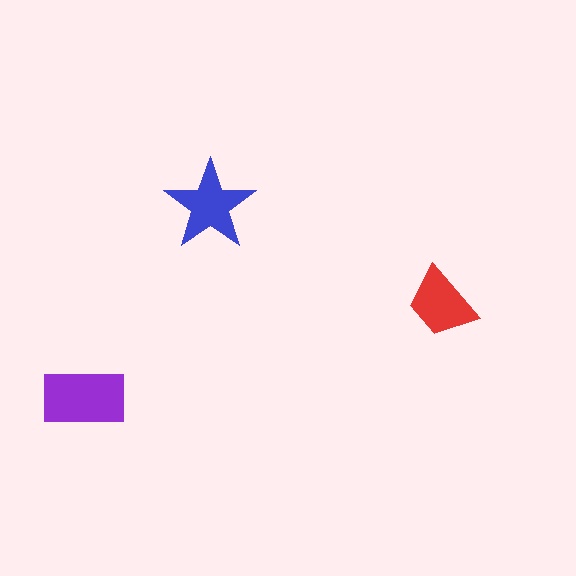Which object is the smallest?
The red trapezoid.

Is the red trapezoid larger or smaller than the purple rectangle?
Smaller.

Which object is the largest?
The purple rectangle.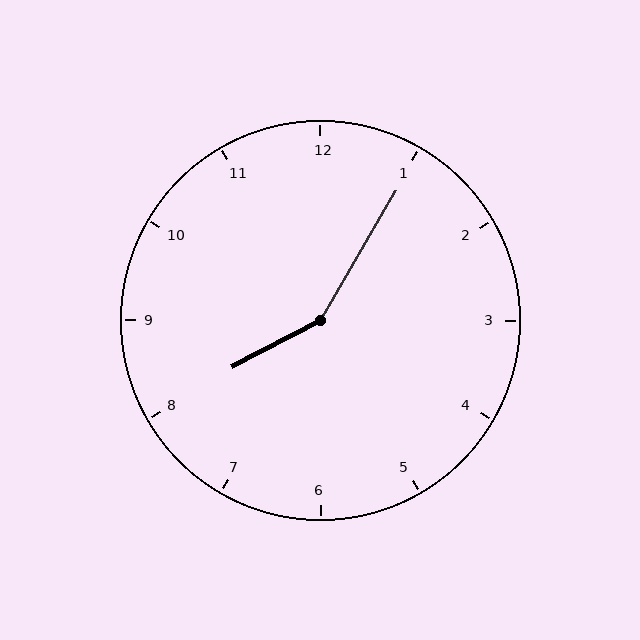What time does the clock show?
8:05.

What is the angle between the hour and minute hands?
Approximately 148 degrees.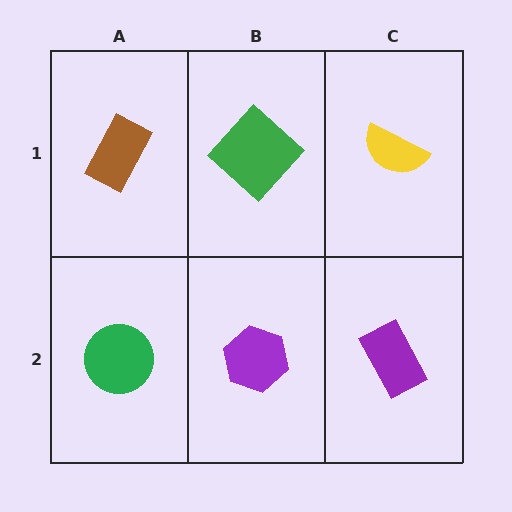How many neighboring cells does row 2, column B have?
3.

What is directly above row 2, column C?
A yellow semicircle.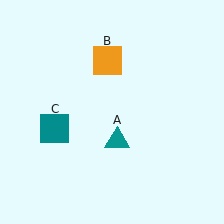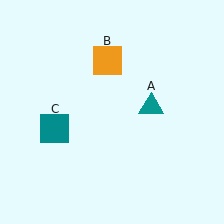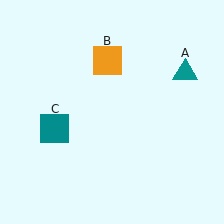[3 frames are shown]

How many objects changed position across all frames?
1 object changed position: teal triangle (object A).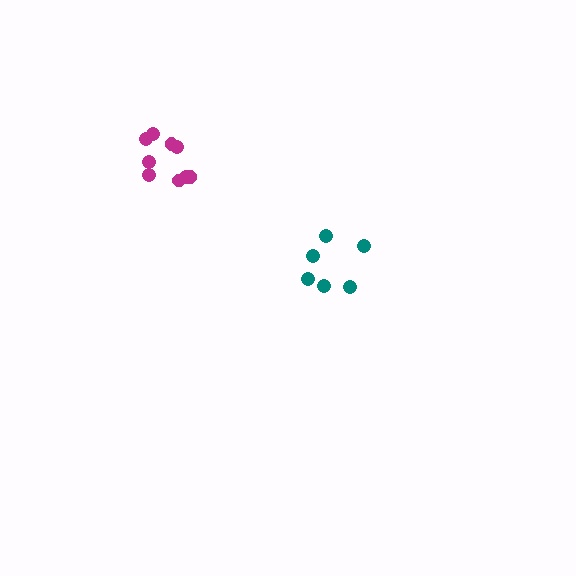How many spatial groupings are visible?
There are 2 spatial groupings.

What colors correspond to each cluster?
The clusters are colored: teal, magenta.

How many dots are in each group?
Group 1: 6 dots, Group 2: 9 dots (15 total).